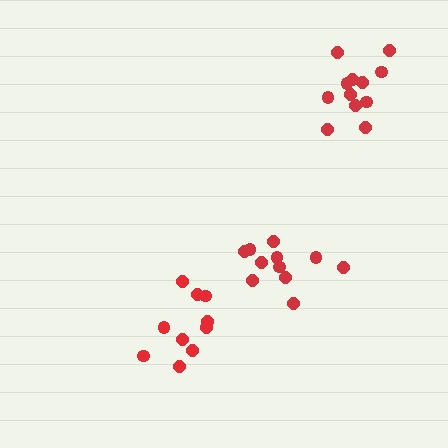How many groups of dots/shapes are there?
There are 3 groups.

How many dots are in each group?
Group 1: 11 dots, Group 2: 10 dots, Group 3: 12 dots (33 total).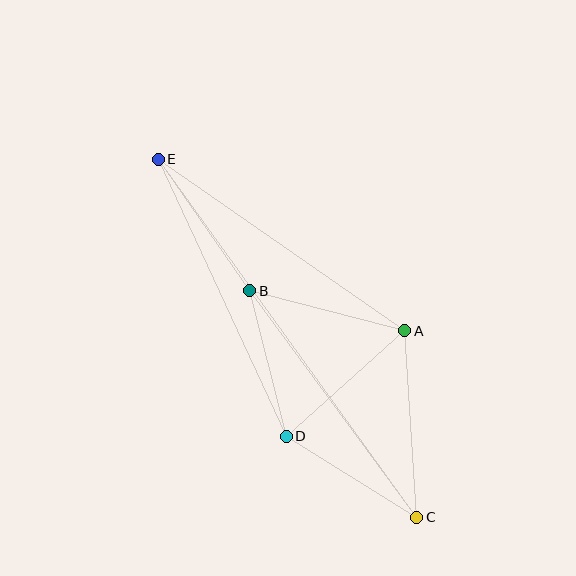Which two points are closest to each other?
Points B and D are closest to each other.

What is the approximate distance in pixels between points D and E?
The distance between D and E is approximately 305 pixels.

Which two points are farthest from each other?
Points C and E are farthest from each other.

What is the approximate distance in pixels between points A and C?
The distance between A and C is approximately 187 pixels.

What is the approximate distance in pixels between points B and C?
The distance between B and C is approximately 282 pixels.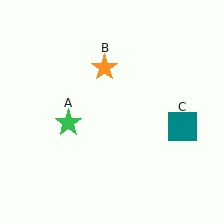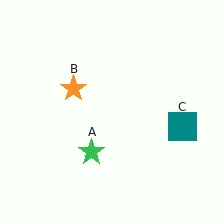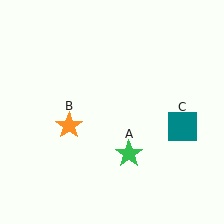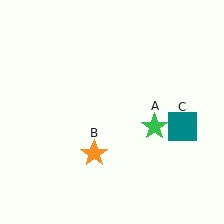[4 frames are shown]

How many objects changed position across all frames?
2 objects changed position: green star (object A), orange star (object B).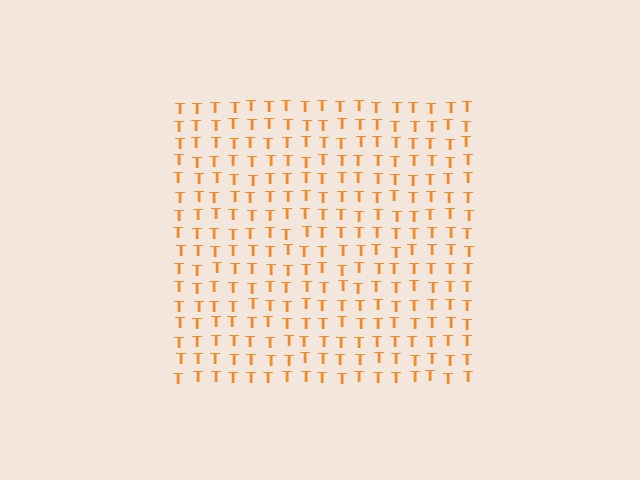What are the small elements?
The small elements are letter T's.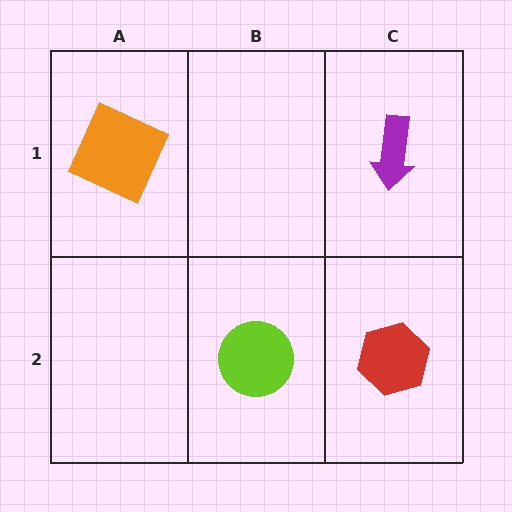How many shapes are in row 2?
2 shapes.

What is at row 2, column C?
A red hexagon.